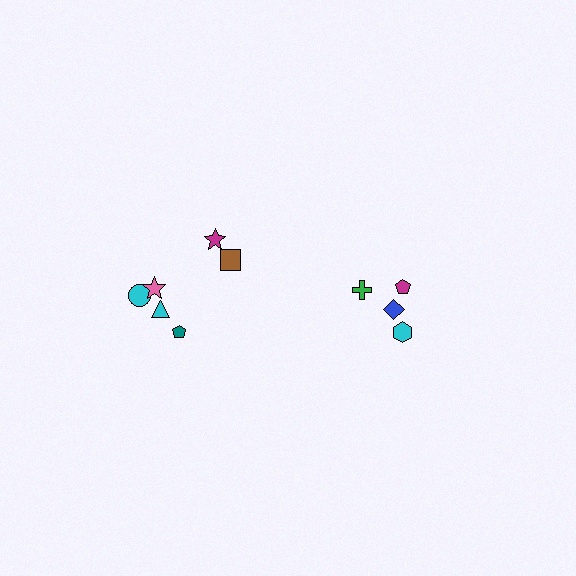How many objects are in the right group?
There are 4 objects.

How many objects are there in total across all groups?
There are 10 objects.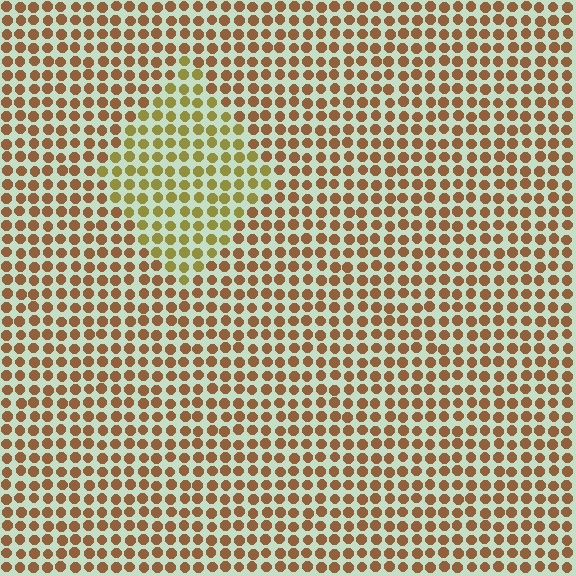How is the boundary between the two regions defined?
The boundary is defined purely by a slight shift in hue (about 34 degrees). Spacing, size, and orientation are identical on both sides.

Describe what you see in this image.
The image is filled with small brown elements in a uniform arrangement. A diamond-shaped region is visible where the elements are tinted to a slightly different hue, forming a subtle color boundary.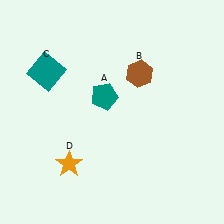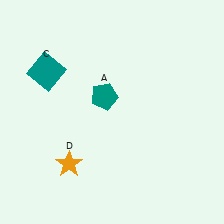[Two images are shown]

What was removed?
The brown hexagon (B) was removed in Image 2.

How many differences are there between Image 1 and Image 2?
There is 1 difference between the two images.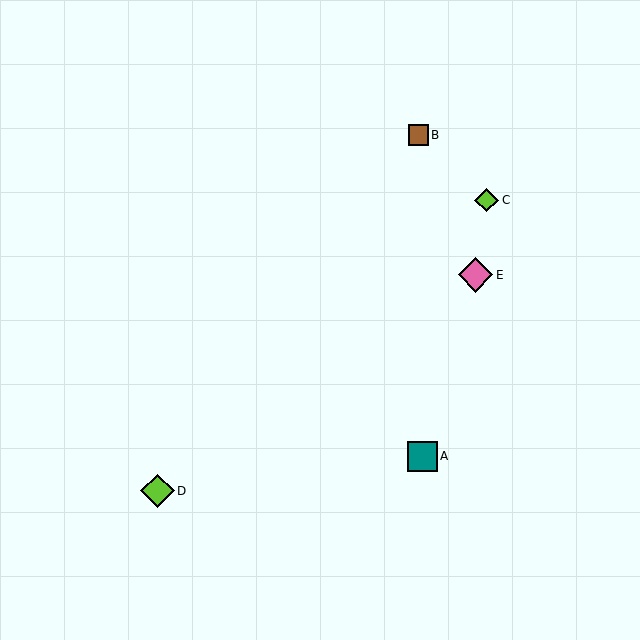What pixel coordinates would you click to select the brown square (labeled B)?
Click at (418, 135) to select the brown square B.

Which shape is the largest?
The pink diamond (labeled E) is the largest.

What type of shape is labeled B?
Shape B is a brown square.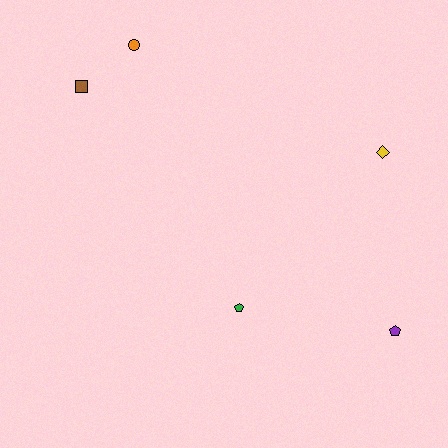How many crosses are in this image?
There are no crosses.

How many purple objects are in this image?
There is 1 purple object.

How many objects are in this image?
There are 5 objects.